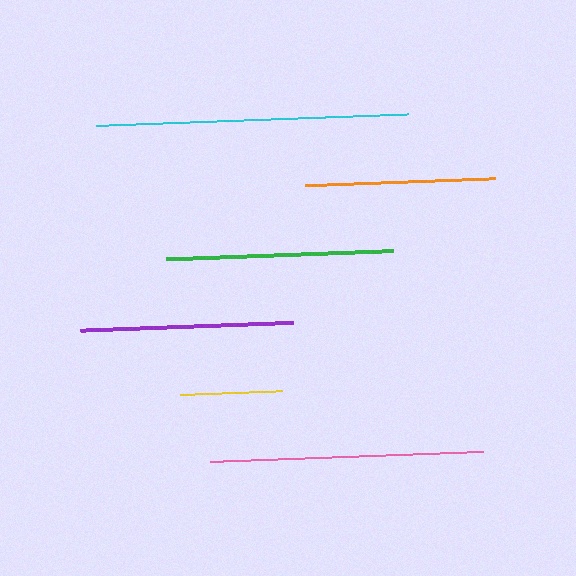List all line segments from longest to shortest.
From longest to shortest: cyan, pink, green, purple, orange, yellow.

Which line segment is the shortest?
The yellow line is the shortest at approximately 102 pixels.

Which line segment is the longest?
The cyan line is the longest at approximately 312 pixels.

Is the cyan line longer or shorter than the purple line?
The cyan line is longer than the purple line.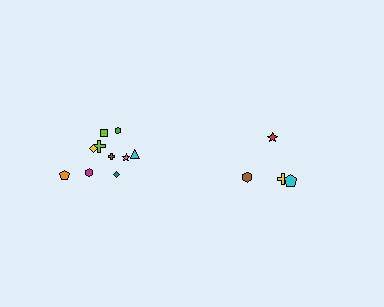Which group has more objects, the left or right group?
The left group.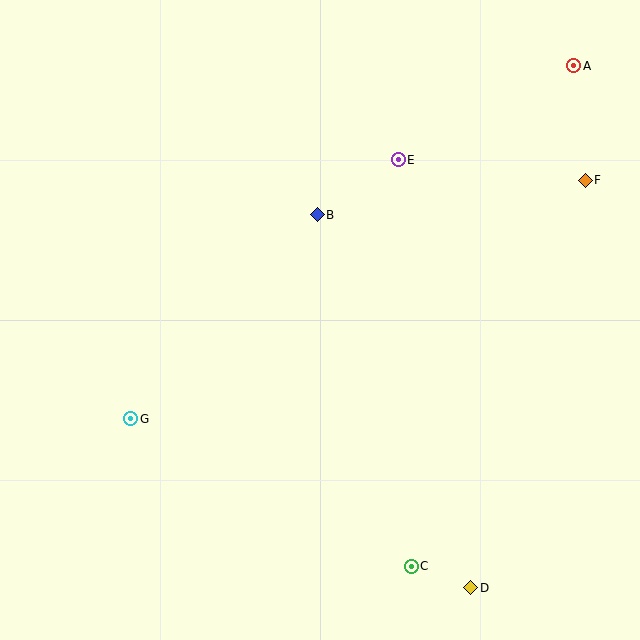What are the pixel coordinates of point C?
Point C is at (411, 566).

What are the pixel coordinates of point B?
Point B is at (317, 215).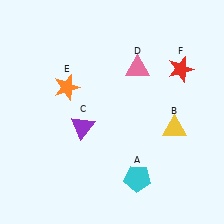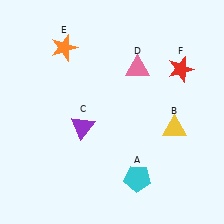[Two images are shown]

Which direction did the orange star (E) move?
The orange star (E) moved up.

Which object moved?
The orange star (E) moved up.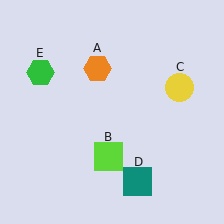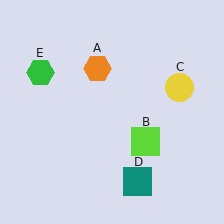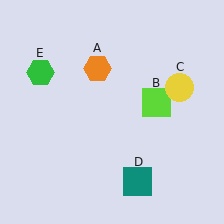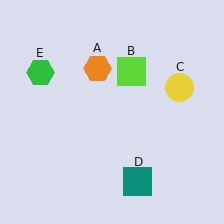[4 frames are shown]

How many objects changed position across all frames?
1 object changed position: lime square (object B).